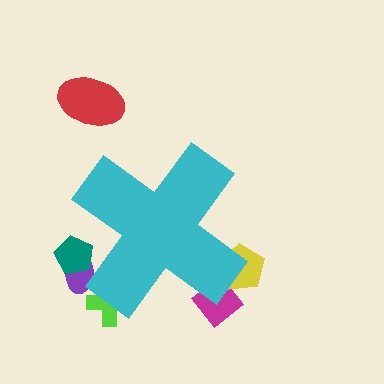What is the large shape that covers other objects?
A cyan cross.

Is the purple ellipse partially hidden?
Yes, the purple ellipse is partially hidden behind the cyan cross.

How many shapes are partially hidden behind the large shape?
5 shapes are partially hidden.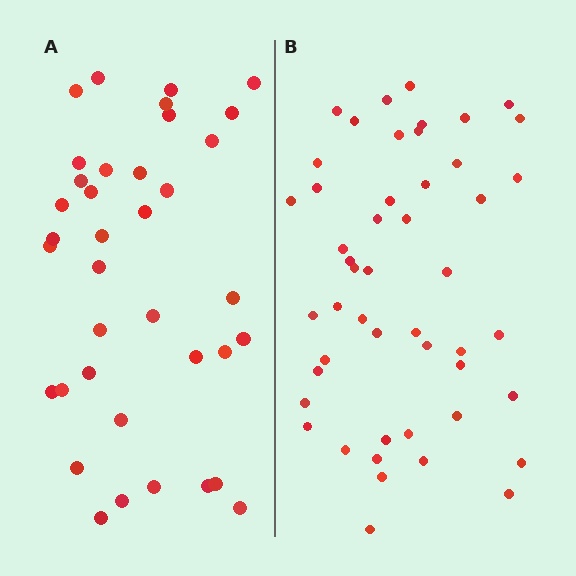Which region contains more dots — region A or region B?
Region B (the right region) has more dots.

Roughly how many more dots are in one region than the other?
Region B has roughly 12 or so more dots than region A.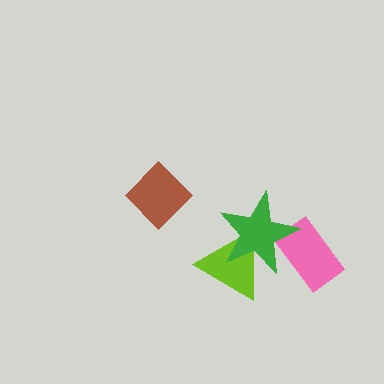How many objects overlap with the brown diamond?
0 objects overlap with the brown diamond.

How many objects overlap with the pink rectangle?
1 object overlaps with the pink rectangle.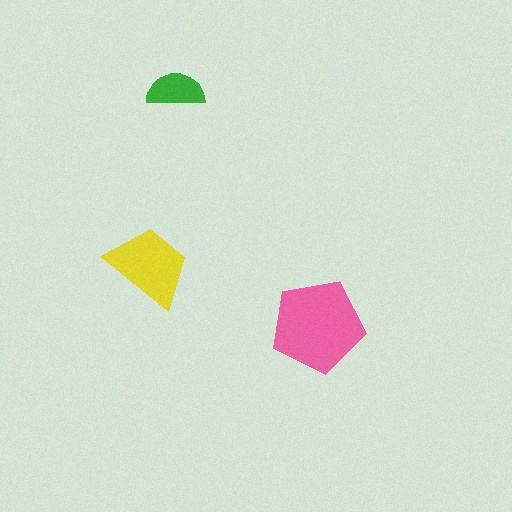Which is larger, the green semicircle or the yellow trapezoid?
The yellow trapezoid.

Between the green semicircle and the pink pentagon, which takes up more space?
The pink pentagon.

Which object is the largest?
The pink pentagon.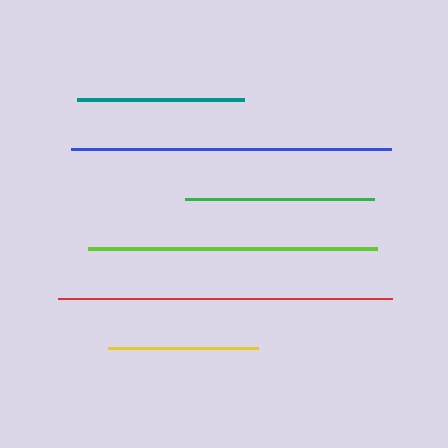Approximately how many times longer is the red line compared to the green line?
The red line is approximately 1.8 times the length of the green line.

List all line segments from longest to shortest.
From longest to shortest: red, blue, lime, green, teal, yellow.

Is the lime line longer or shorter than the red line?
The red line is longer than the lime line.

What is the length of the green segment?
The green segment is approximately 188 pixels long.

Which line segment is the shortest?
The yellow line is the shortest at approximately 150 pixels.